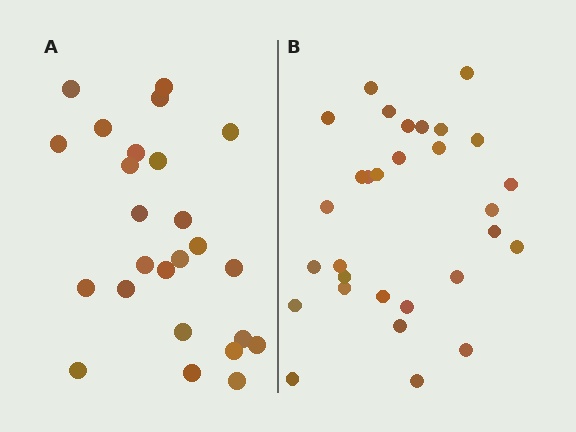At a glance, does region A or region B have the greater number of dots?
Region B (the right region) has more dots.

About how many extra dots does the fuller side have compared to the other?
Region B has about 5 more dots than region A.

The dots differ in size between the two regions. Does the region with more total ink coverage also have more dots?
No. Region A has more total ink coverage because its dots are larger, but region B actually contains more individual dots. Total area can be misleading — the number of items is what matters here.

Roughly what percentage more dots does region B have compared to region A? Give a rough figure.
About 20% more.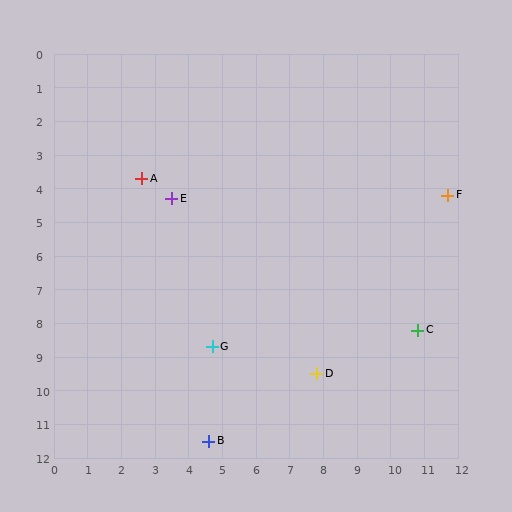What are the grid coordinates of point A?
Point A is at approximately (2.6, 3.7).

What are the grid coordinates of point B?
Point B is at approximately (4.6, 11.5).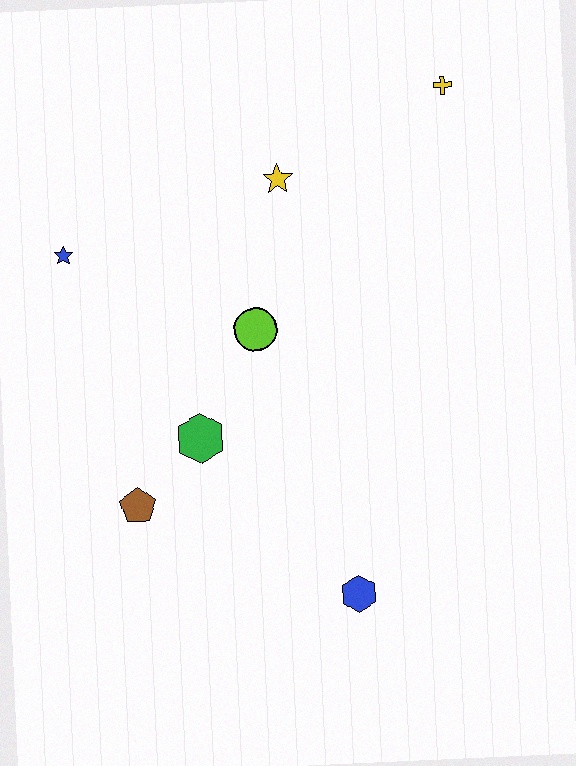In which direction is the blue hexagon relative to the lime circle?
The blue hexagon is below the lime circle.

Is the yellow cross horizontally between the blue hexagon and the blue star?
No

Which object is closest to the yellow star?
The lime circle is closest to the yellow star.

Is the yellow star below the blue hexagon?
No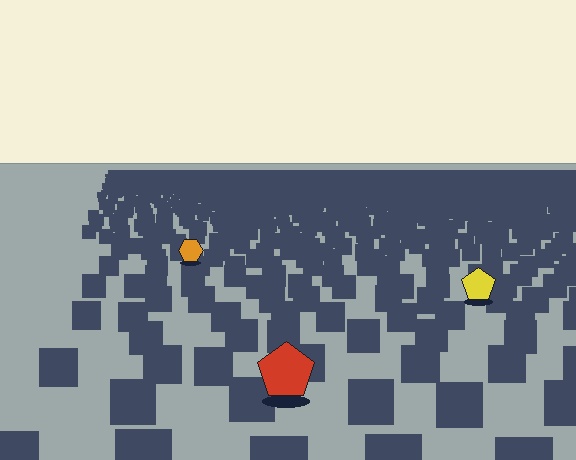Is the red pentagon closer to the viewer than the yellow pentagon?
Yes. The red pentagon is closer — you can tell from the texture gradient: the ground texture is coarser near it.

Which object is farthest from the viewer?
The orange hexagon is farthest from the viewer. It appears smaller and the ground texture around it is denser.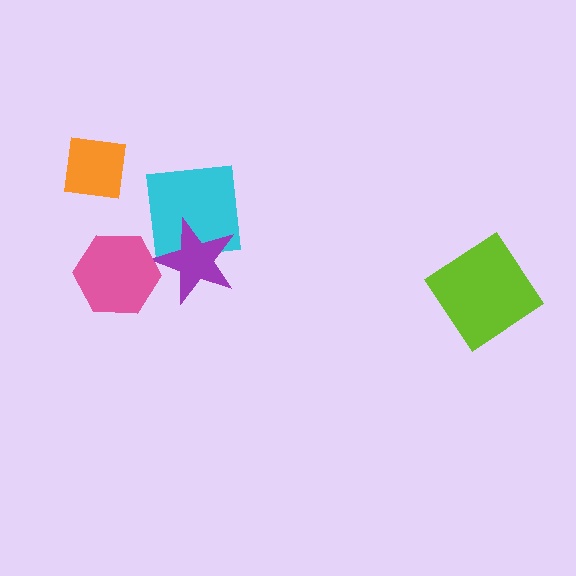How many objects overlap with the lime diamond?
0 objects overlap with the lime diamond.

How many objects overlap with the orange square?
0 objects overlap with the orange square.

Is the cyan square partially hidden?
Yes, it is partially covered by another shape.